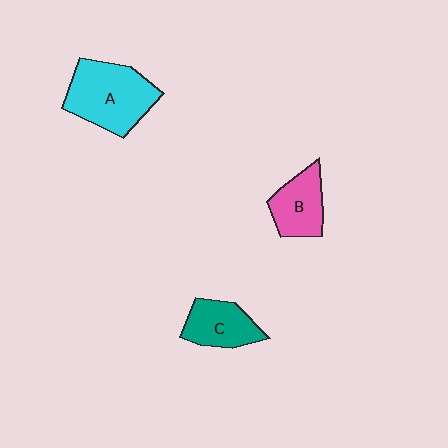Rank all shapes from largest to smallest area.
From largest to smallest: A (cyan), B (pink), C (teal).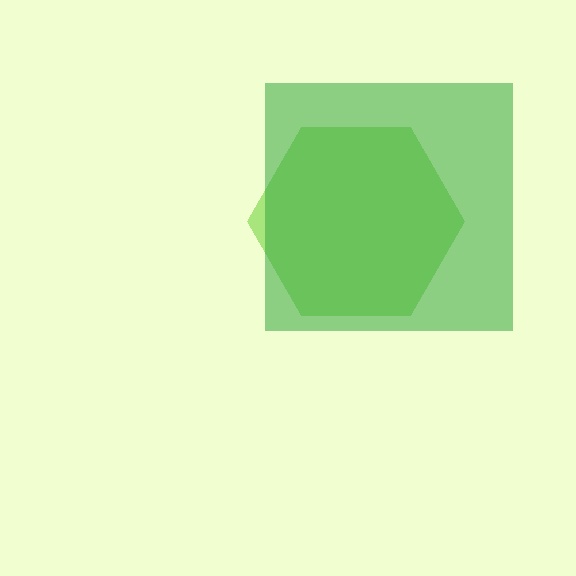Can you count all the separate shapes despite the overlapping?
Yes, there are 2 separate shapes.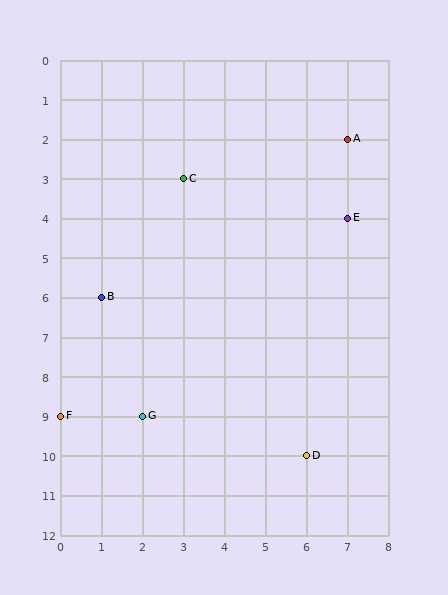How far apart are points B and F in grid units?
Points B and F are 1 column and 3 rows apart (about 3.2 grid units diagonally).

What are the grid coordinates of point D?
Point D is at grid coordinates (6, 10).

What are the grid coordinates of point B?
Point B is at grid coordinates (1, 6).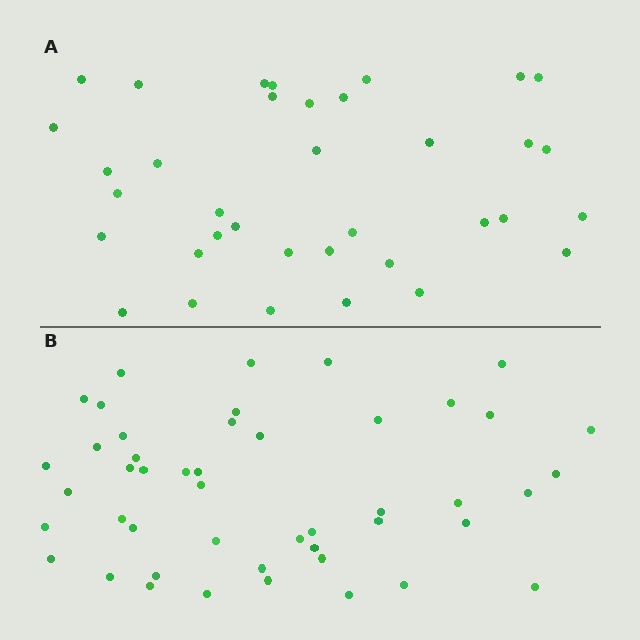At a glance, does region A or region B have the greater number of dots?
Region B (the bottom region) has more dots.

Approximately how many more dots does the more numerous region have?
Region B has roughly 12 or so more dots than region A.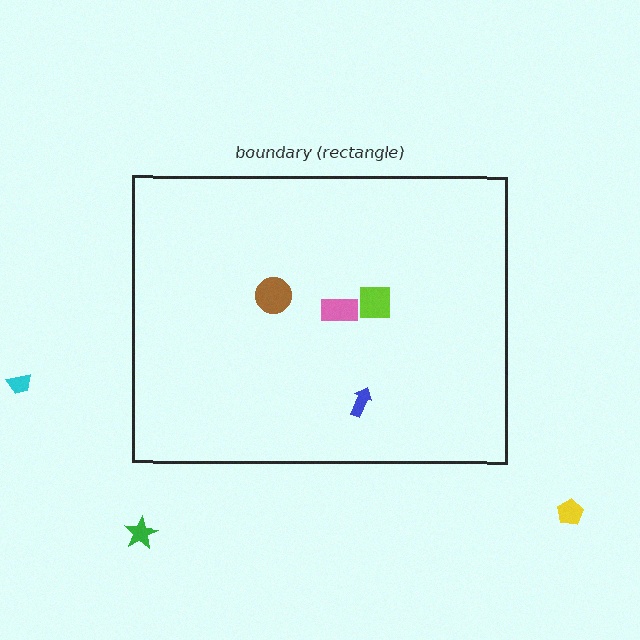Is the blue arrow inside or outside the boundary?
Inside.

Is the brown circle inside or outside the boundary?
Inside.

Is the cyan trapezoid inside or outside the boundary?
Outside.